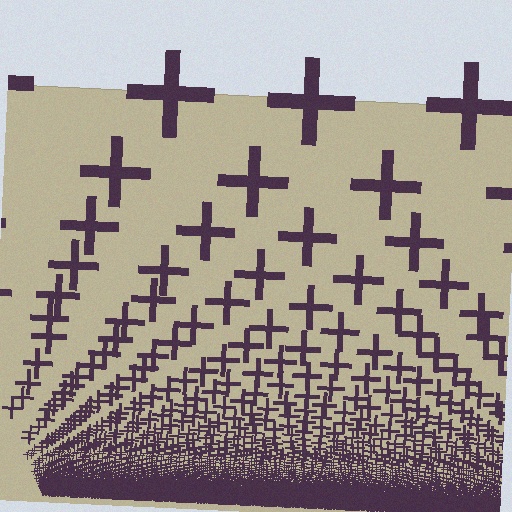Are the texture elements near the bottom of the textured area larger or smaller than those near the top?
Smaller. The gradient is inverted — elements near the bottom are smaller and denser.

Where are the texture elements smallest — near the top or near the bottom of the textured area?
Near the bottom.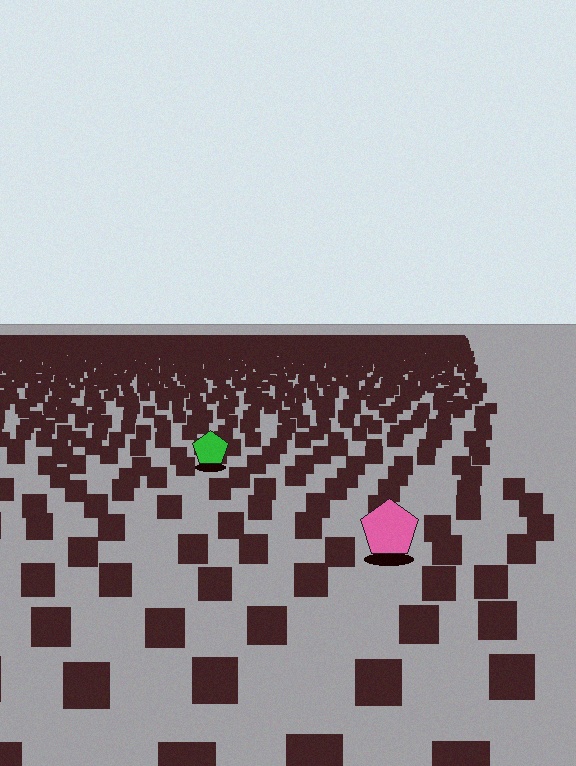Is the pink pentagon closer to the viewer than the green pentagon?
Yes. The pink pentagon is closer — you can tell from the texture gradient: the ground texture is coarser near it.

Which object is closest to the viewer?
The pink pentagon is closest. The texture marks near it are larger and more spread out.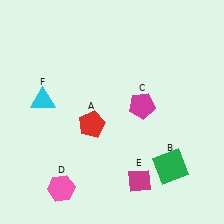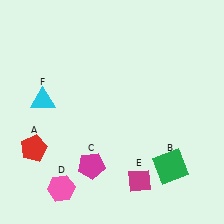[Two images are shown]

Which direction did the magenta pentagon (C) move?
The magenta pentagon (C) moved down.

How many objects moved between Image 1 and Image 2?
2 objects moved between the two images.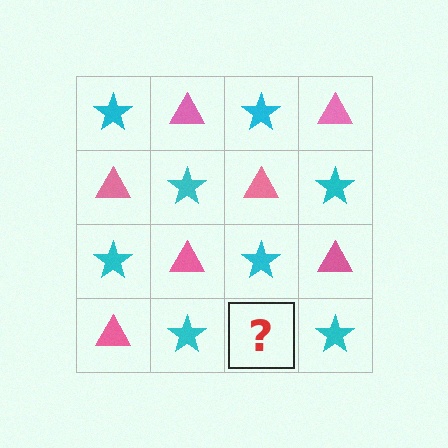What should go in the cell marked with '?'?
The missing cell should contain a pink triangle.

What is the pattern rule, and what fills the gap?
The rule is that it alternates cyan star and pink triangle in a checkerboard pattern. The gap should be filled with a pink triangle.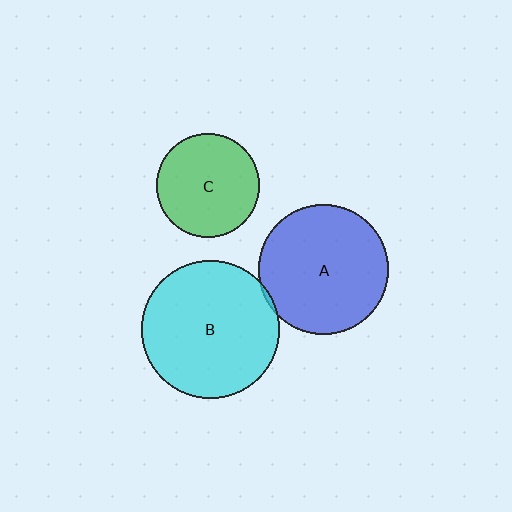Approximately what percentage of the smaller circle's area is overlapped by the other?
Approximately 5%.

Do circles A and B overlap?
Yes.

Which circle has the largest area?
Circle B (cyan).